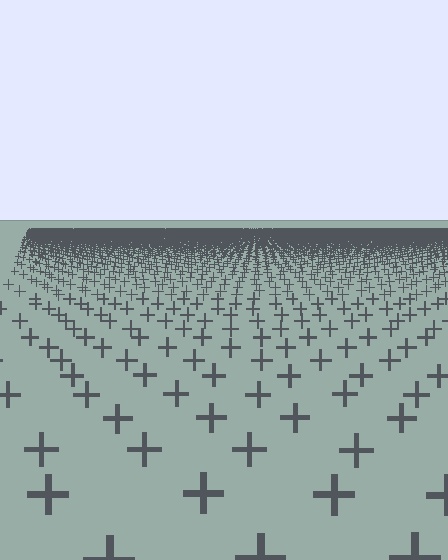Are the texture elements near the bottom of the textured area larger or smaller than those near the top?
Larger. Near the bottom, elements are closer to the viewer and appear at a bigger on-screen size.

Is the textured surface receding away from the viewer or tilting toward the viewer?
The surface is receding away from the viewer. Texture elements get smaller and denser toward the top.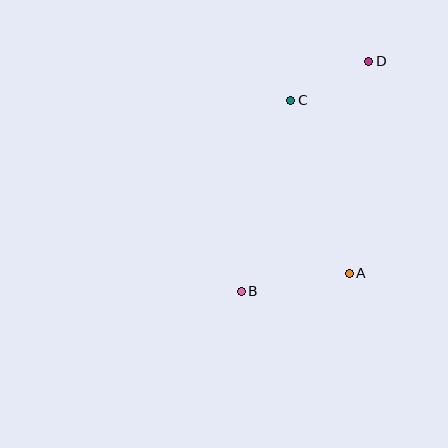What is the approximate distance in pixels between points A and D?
The distance between A and D is approximately 213 pixels.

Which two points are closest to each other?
Points C and D are closest to each other.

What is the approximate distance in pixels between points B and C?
The distance between B and C is approximately 197 pixels.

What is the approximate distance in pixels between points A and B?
The distance between A and B is approximately 109 pixels.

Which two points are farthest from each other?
Points B and D are farthest from each other.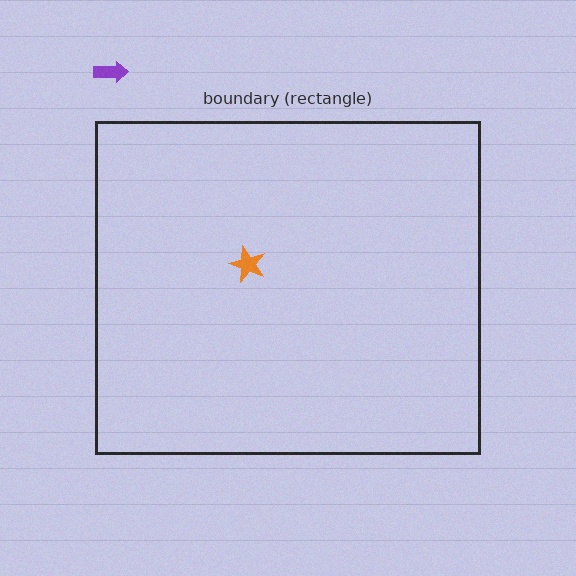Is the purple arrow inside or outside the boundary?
Outside.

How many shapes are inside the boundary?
1 inside, 1 outside.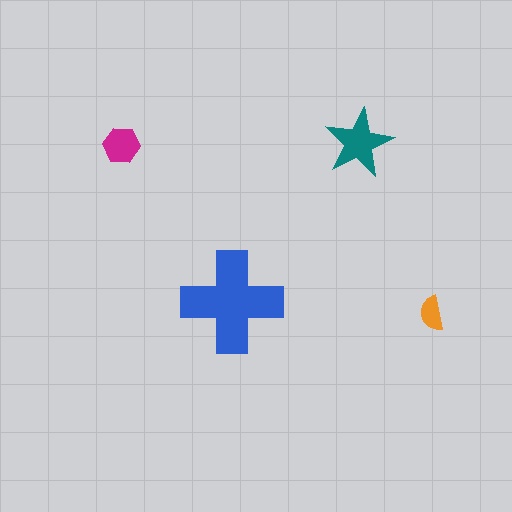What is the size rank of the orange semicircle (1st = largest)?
4th.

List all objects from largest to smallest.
The blue cross, the teal star, the magenta hexagon, the orange semicircle.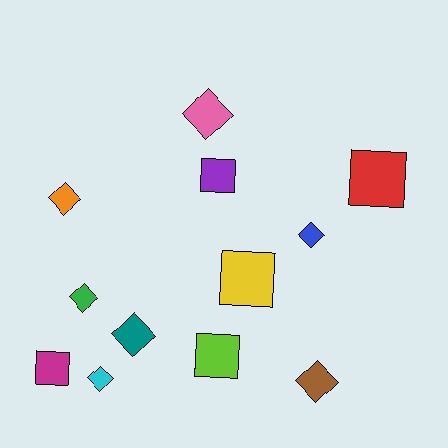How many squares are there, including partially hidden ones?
There are 5 squares.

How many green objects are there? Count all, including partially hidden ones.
There is 1 green object.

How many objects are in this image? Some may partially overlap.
There are 12 objects.